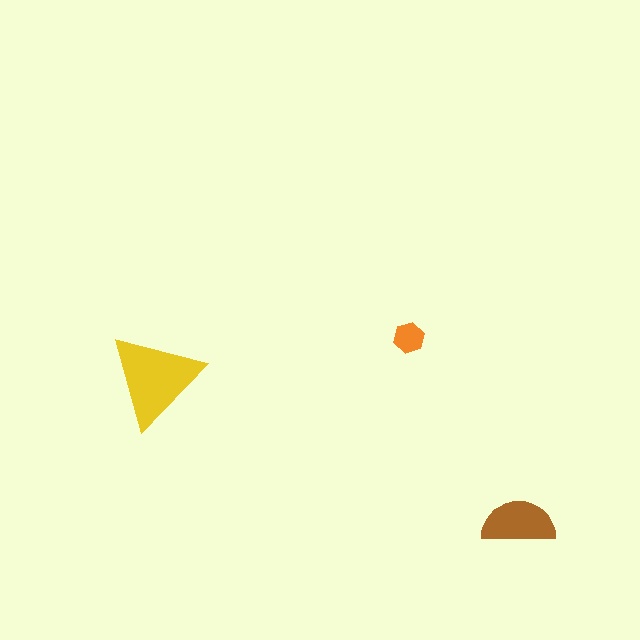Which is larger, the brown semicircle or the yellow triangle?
The yellow triangle.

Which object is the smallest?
The orange hexagon.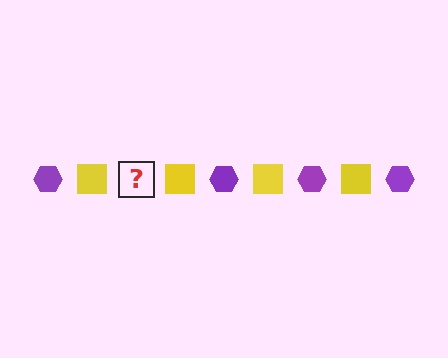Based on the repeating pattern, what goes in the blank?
The blank should be a purple hexagon.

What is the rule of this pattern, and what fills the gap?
The rule is that the pattern alternates between purple hexagon and yellow square. The gap should be filled with a purple hexagon.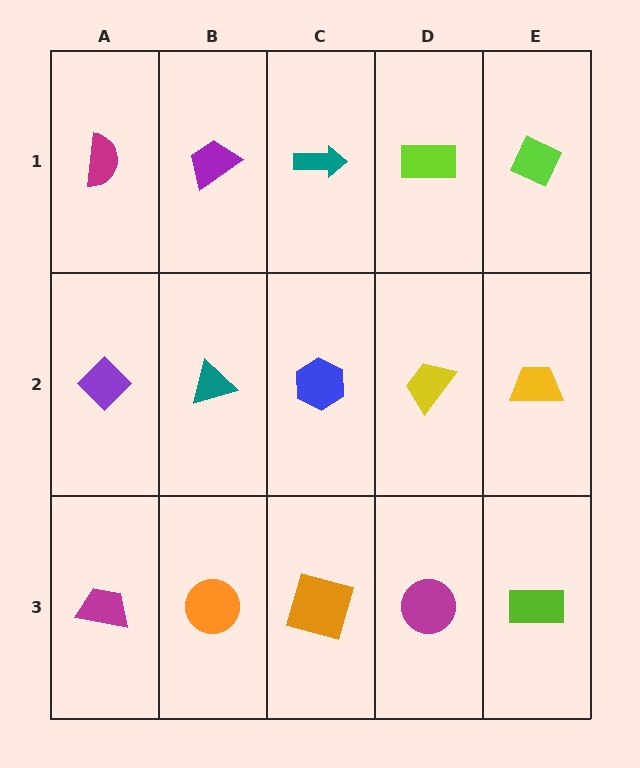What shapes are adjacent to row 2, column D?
A lime rectangle (row 1, column D), a magenta circle (row 3, column D), a blue hexagon (row 2, column C), a yellow trapezoid (row 2, column E).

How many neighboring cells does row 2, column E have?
3.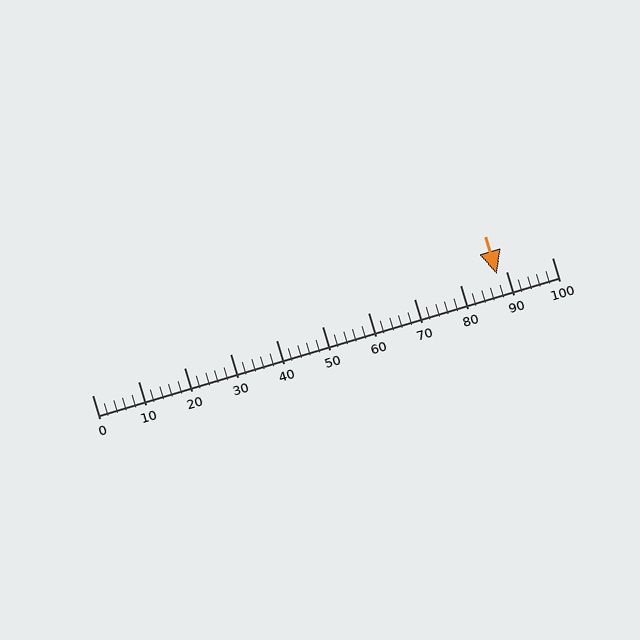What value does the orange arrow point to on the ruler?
The orange arrow points to approximately 88.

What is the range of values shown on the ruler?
The ruler shows values from 0 to 100.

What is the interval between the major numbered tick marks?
The major tick marks are spaced 10 units apart.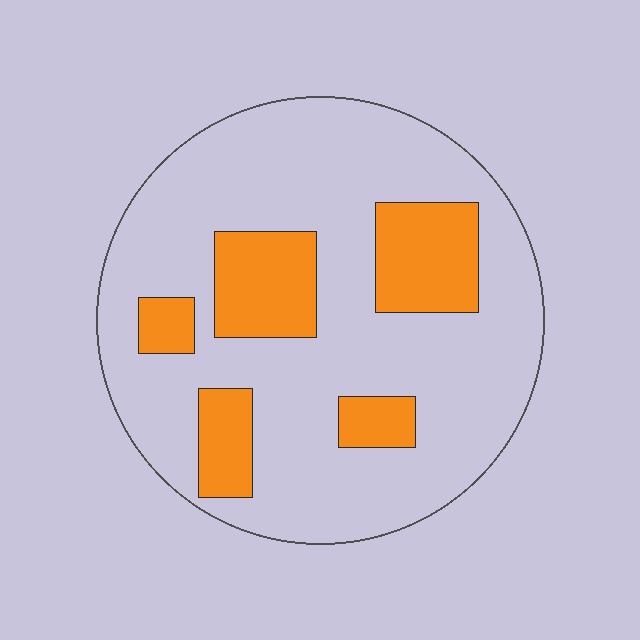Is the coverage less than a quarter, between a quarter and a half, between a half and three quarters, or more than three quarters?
Less than a quarter.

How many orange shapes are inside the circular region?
5.